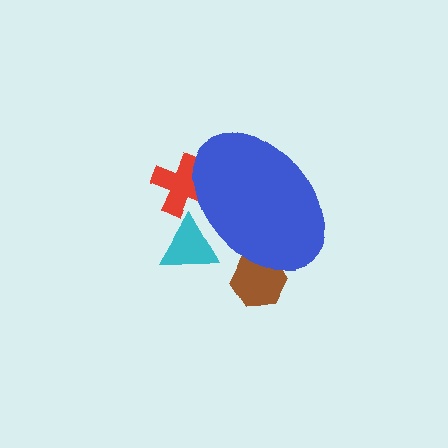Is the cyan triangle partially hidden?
Yes, the cyan triangle is partially hidden behind the blue ellipse.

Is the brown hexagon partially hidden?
Yes, the brown hexagon is partially hidden behind the blue ellipse.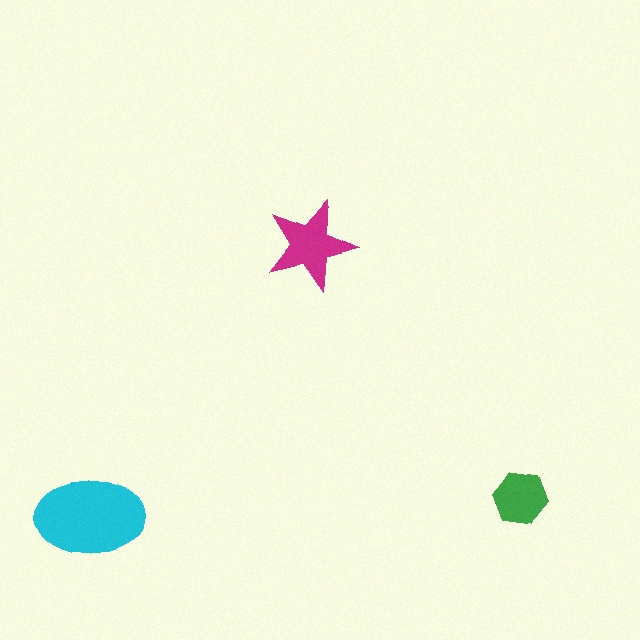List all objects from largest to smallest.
The cyan ellipse, the magenta star, the green hexagon.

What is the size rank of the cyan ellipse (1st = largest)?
1st.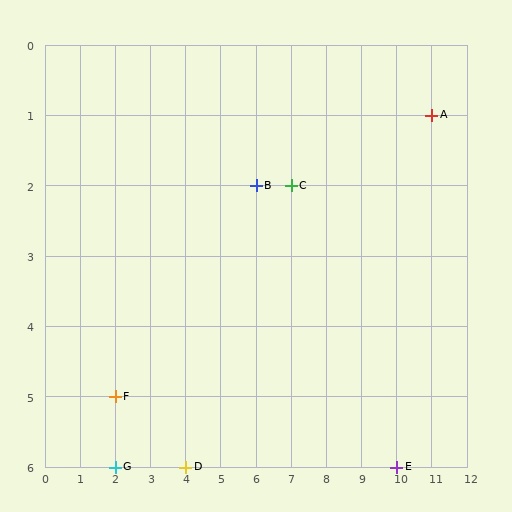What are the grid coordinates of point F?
Point F is at grid coordinates (2, 5).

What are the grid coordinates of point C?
Point C is at grid coordinates (7, 2).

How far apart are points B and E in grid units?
Points B and E are 4 columns and 4 rows apart (about 5.7 grid units diagonally).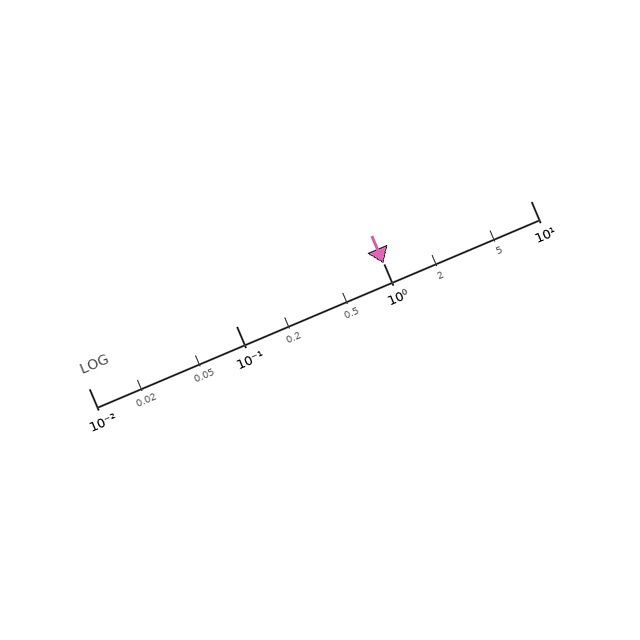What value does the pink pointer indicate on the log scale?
The pointer indicates approximately 1.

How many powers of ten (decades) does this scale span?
The scale spans 3 decades, from 0.01 to 10.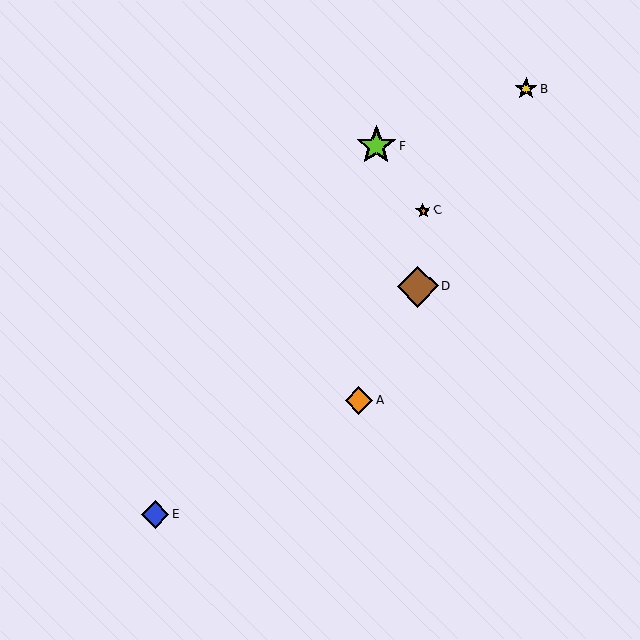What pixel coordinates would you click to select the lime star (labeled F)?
Click at (377, 145) to select the lime star F.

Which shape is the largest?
The brown diamond (labeled D) is the largest.